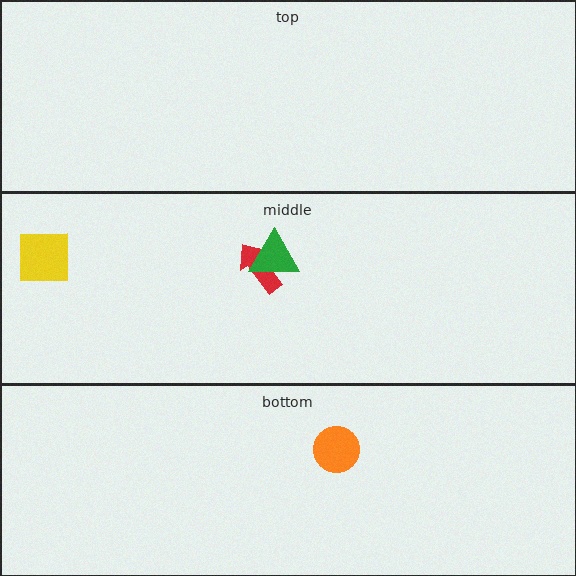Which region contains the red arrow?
The middle region.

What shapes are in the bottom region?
The orange circle.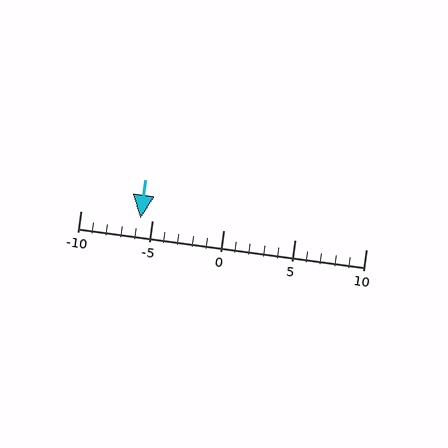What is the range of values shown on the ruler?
The ruler shows values from -10 to 10.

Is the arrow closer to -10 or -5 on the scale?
The arrow is closer to -5.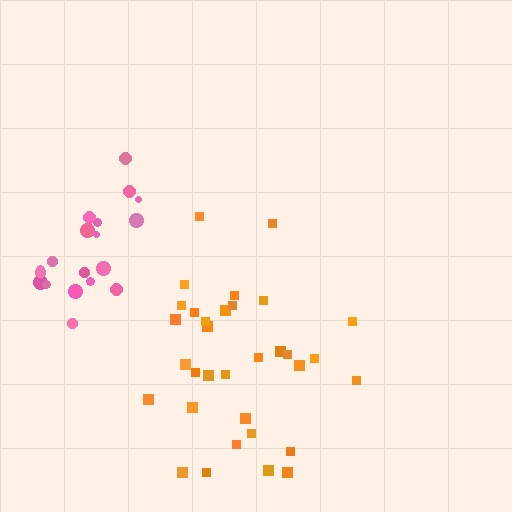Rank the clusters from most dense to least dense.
pink, orange.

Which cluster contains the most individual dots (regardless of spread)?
Orange (33).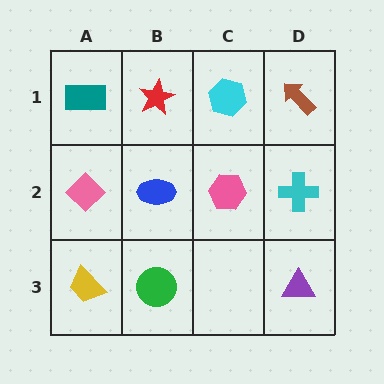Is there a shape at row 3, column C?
No, that cell is empty.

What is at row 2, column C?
A pink hexagon.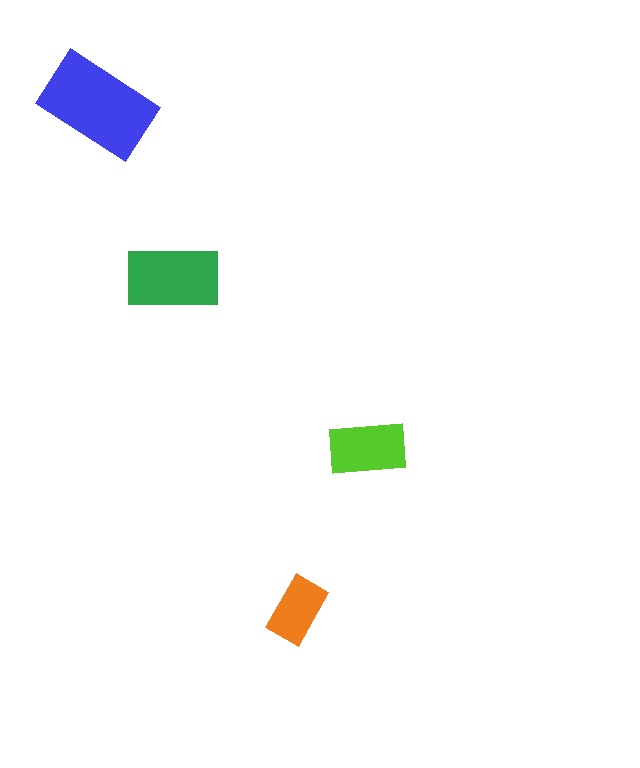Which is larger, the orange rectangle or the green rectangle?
The green one.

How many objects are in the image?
There are 4 objects in the image.